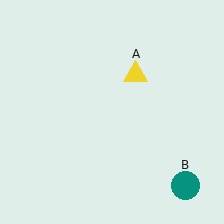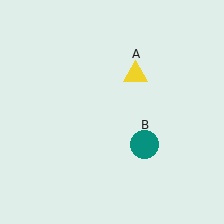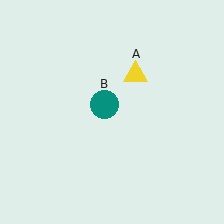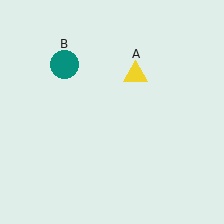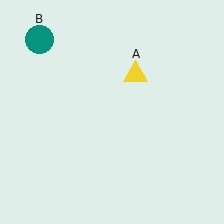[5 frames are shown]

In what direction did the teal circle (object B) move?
The teal circle (object B) moved up and to the left.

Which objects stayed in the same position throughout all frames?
Yellow triangle (object A) remained stationary.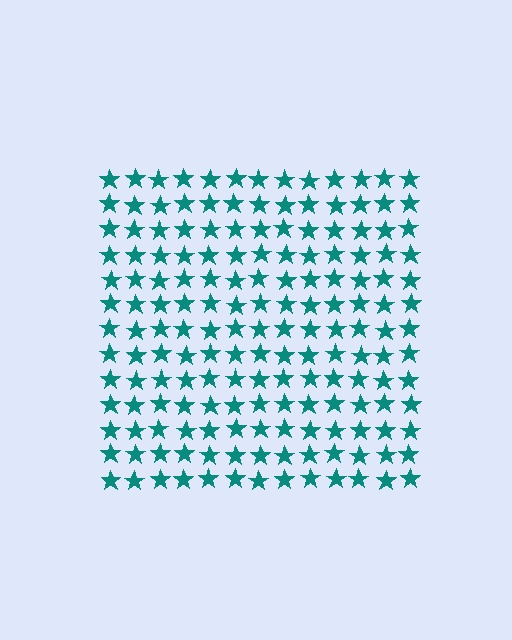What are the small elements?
The small elements are stars.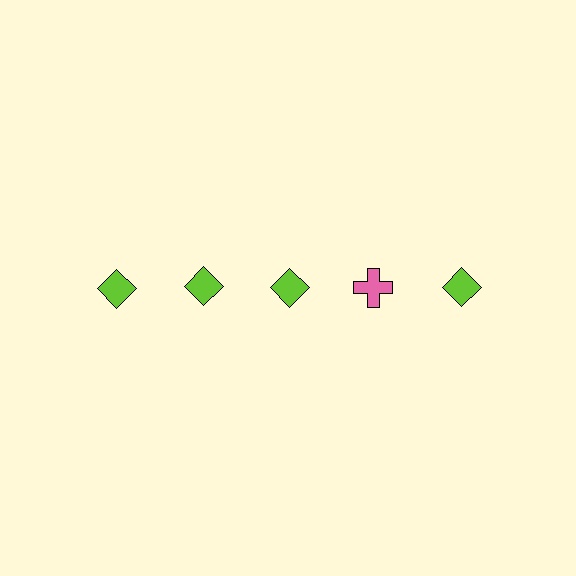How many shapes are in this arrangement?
There are 5 shapes arranged in a grid pattern.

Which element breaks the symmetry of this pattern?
The pink cross in the top row, second from right column breaks the symmetry. All other shapes are lime diamonds.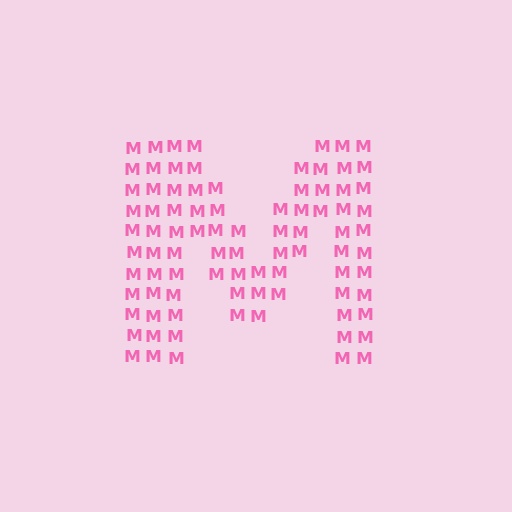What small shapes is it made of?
It is made of small letter M's.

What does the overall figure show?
The overall figure shows the letter M.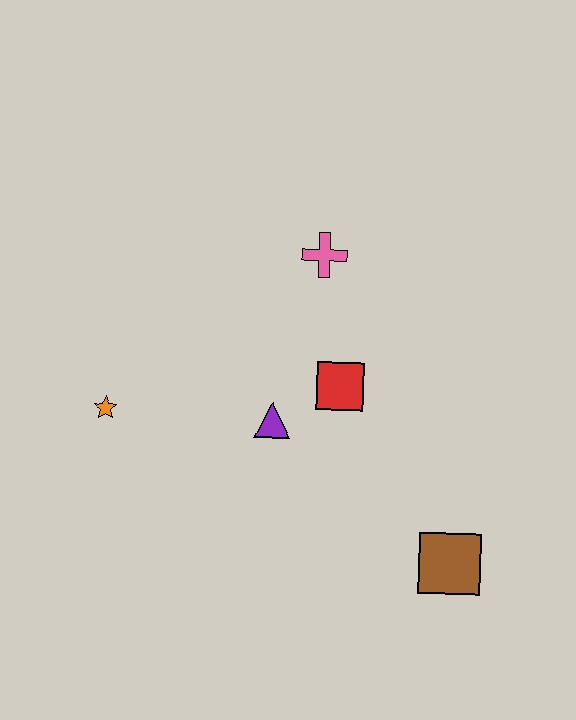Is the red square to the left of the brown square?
Yes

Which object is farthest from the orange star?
The brown square is farthest from the orange star.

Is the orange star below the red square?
Yes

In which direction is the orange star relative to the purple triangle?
The orange star is to the left of the purple triangle.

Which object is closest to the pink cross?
The red square is closest to the pink cross.